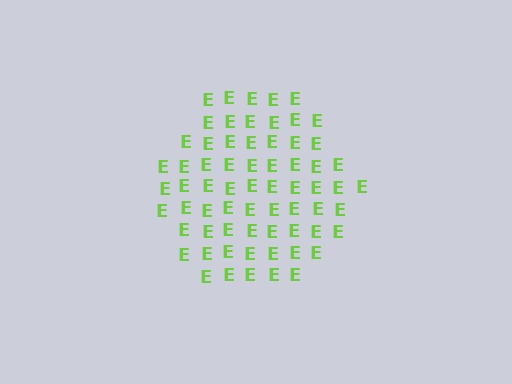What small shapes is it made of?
It is made of small letter E's.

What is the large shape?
The large shape is a hexagon.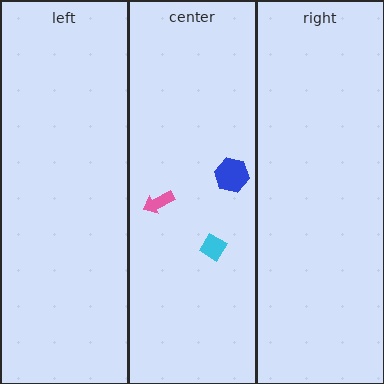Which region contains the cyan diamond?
The center region.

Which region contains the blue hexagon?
The center region.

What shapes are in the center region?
The pink arrow, the cyan diamond, the blue hexagon.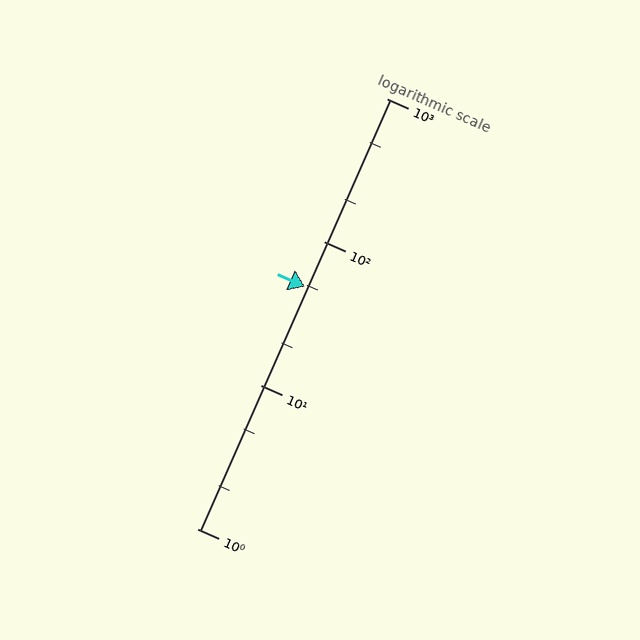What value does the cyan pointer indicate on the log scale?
The pointer indicates approximately 49.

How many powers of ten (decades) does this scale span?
The scale spans 3 decades, from 1 to 1000.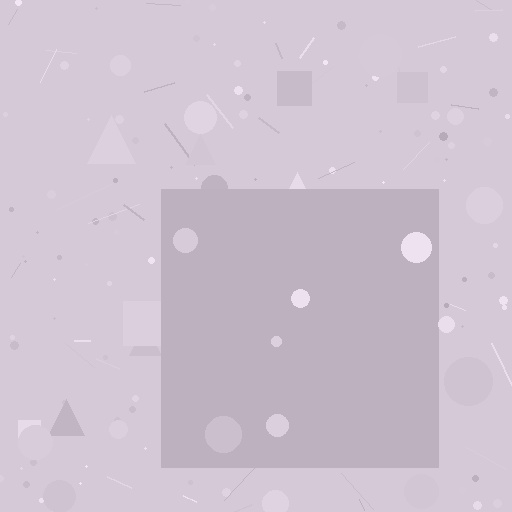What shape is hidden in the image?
A square is hidden in the image.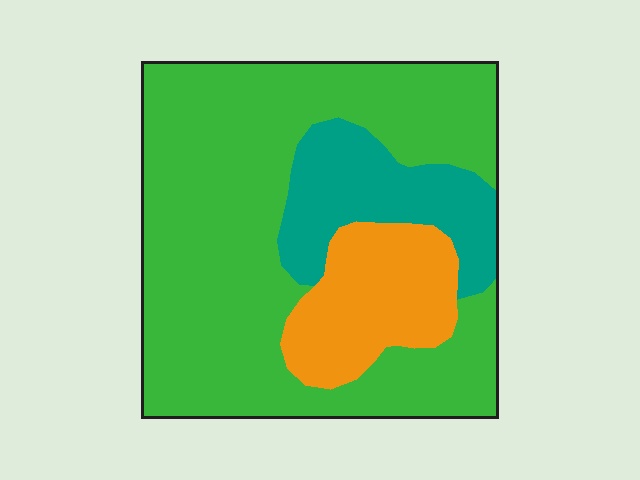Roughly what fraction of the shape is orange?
Orange covers around 15% of the shape.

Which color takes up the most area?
Green, at roughly 65%.